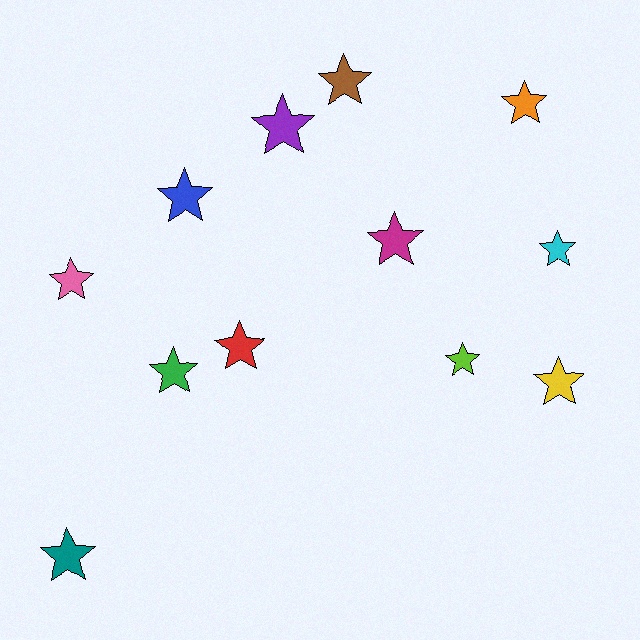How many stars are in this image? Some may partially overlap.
There are 12 stars.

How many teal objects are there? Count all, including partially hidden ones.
There is 1 teal object.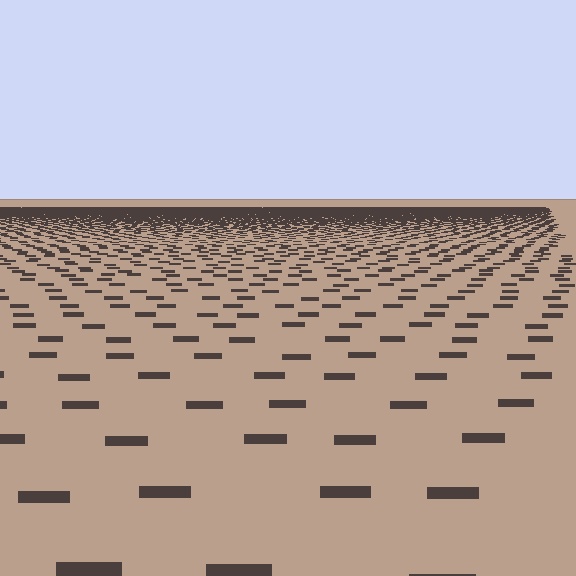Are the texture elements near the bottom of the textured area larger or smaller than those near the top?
Larger. Near the bottom, elements are closer to the viewer and appear at a bigger on-screen size.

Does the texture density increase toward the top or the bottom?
Density increases toward the top.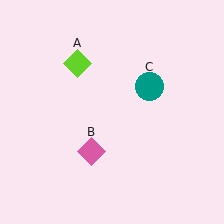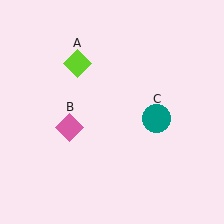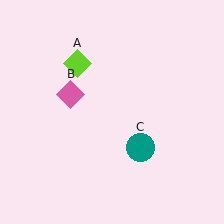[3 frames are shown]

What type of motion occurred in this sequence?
The pink diamond (object B), teal circle (object C) rotated clockwise around the center of the scene.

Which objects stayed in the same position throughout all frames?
Lime diamond (object A) remained stationary.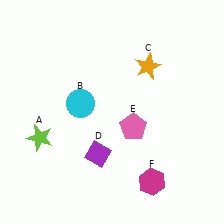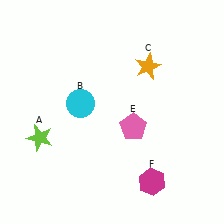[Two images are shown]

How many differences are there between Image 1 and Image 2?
There is 1 difference between the two images.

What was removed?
The purple diamond (D) was removed in Image 2.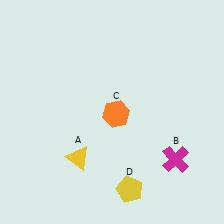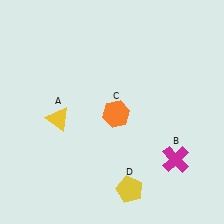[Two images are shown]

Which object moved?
The yellow triangle (A) moved up.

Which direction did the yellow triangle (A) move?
The yellow triangle (A) moved up.